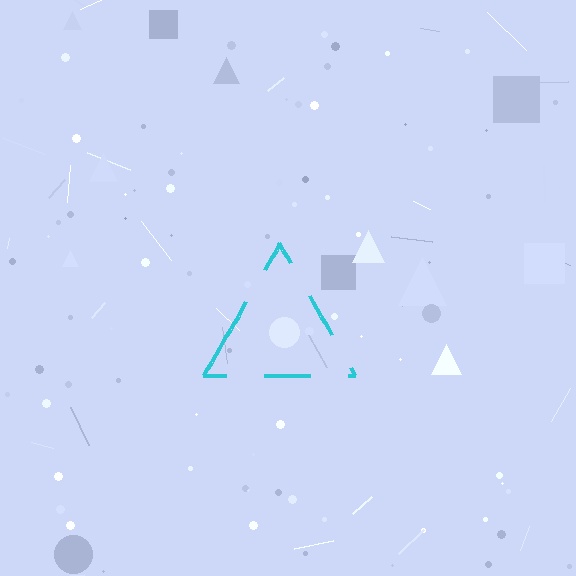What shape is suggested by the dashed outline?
The dashed outline suggests a triangle.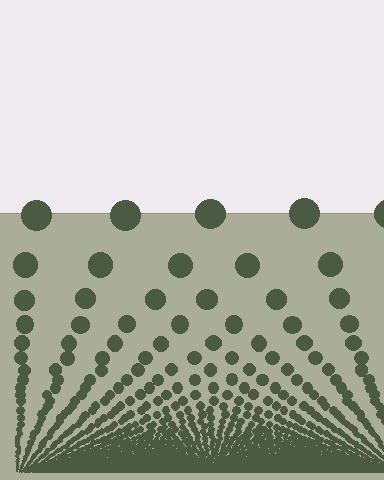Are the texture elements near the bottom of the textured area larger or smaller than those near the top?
Smaller. The gradient is inverted — elements near the bottom are smaller and denser.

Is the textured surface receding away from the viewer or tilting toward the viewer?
The surface appears to tilt toward the viewer. Texture elements get larger and sparser toward the top.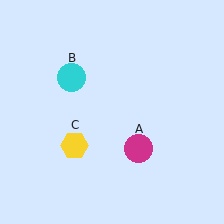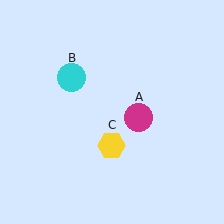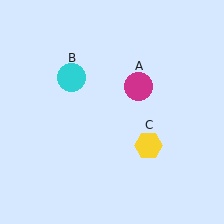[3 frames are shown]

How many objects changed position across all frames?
2 objects changed position: magenta circle (object A), yellow hexagon (object C).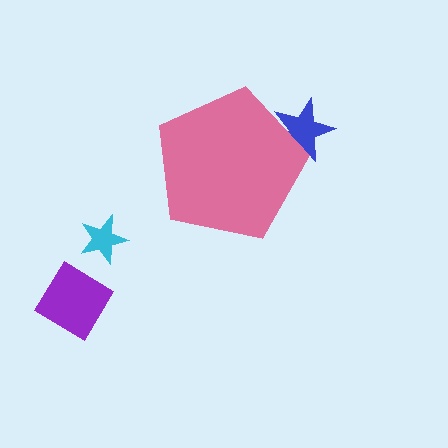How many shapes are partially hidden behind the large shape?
1 shape is partially hidden.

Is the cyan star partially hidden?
No, the cyan star is fully visible.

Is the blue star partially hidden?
Yes, the blue star is partially hidden behind the pink pentagon.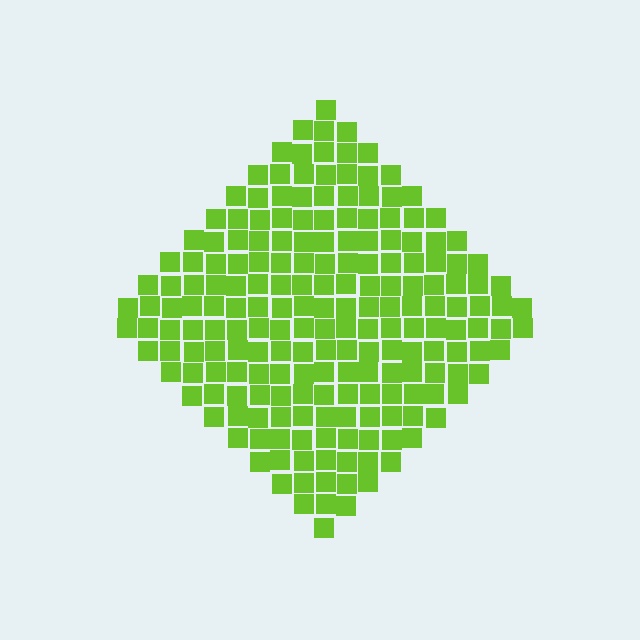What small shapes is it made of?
It is made of small squares.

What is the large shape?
The large shape is a diamond.